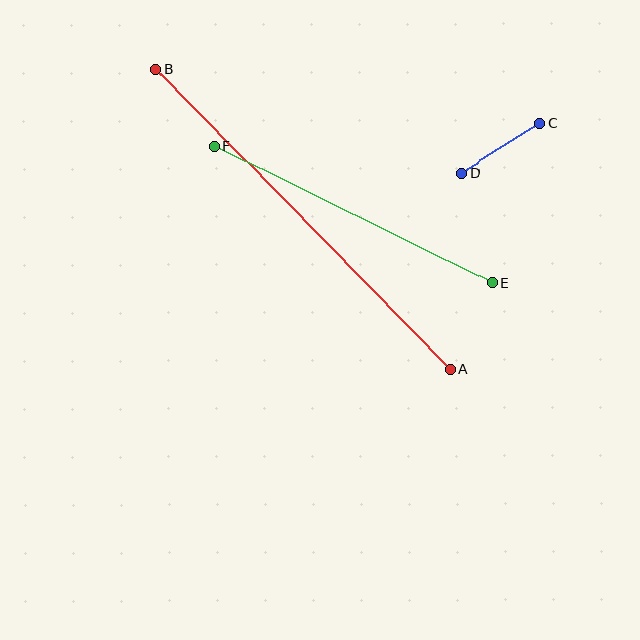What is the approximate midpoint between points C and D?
The midpoint is at approximately (501, 148) pixels.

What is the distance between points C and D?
The distance is approximately 93 pixels.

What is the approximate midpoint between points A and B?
The midpoint is at approximately (303, 219) pixels.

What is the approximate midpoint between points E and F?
The midpoint is at approximately (353, 215) pixels.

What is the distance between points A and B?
The distance is approximately 420 pixels.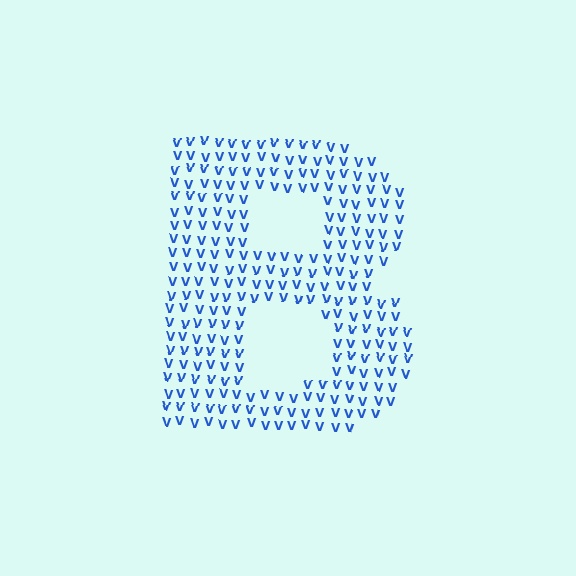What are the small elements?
The small elements are letter V's.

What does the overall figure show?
The overall figure shows the letter B.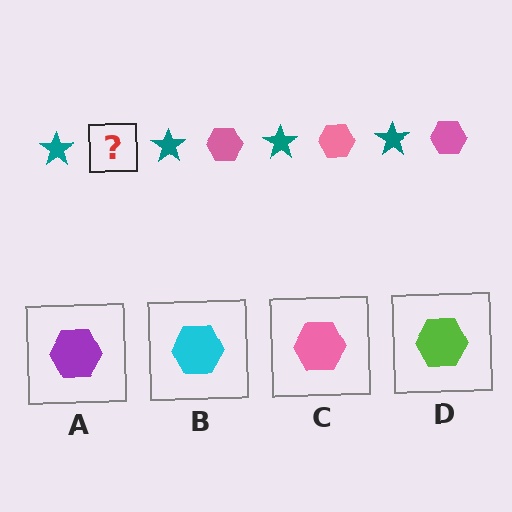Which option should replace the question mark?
Option C.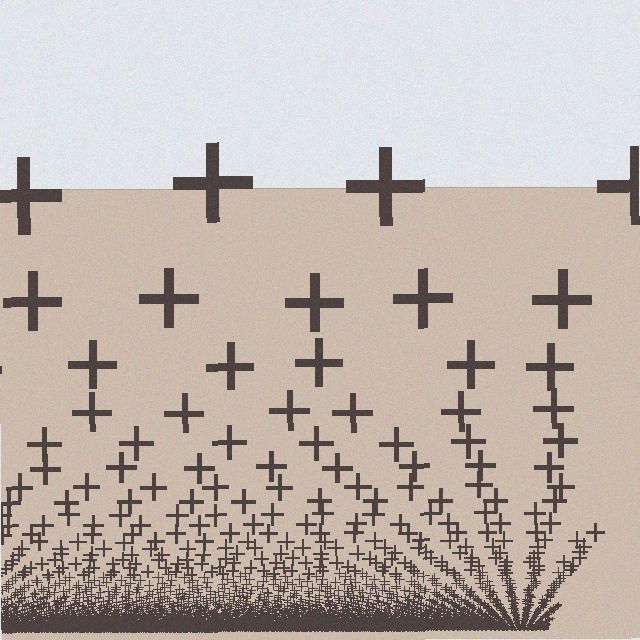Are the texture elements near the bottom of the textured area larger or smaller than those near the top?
Smaller. The gradient is inverted — elements near the bottom are smaller and denser.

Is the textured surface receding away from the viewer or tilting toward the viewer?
The surface appears to tilt toward the viewer. Texture elements get larger and sparser toward the top.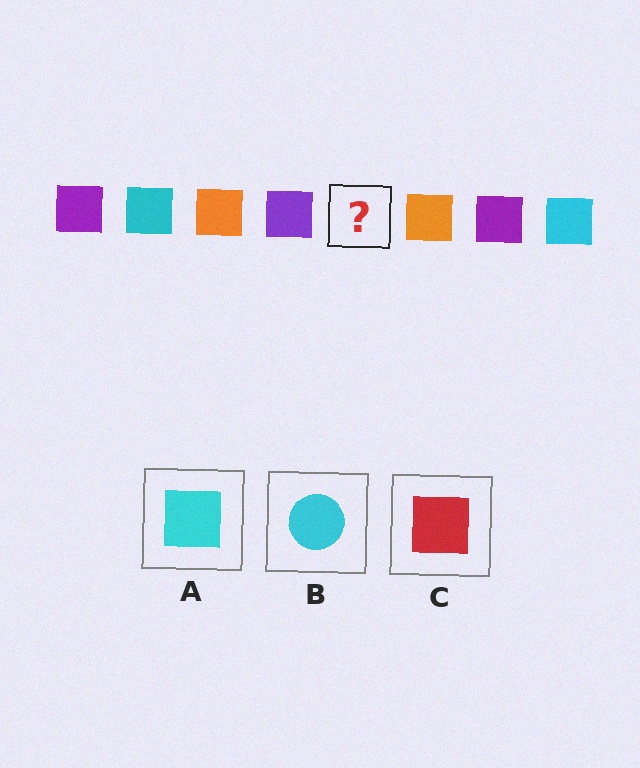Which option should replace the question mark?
Option A.